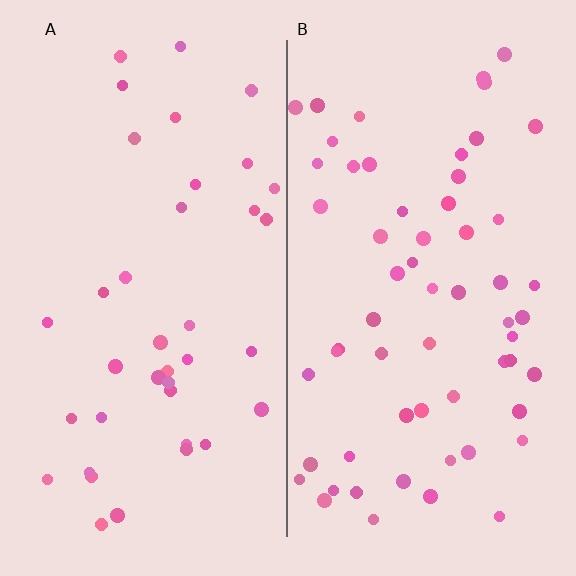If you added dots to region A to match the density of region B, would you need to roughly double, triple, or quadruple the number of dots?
Approximately double.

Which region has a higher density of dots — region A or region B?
B (the right).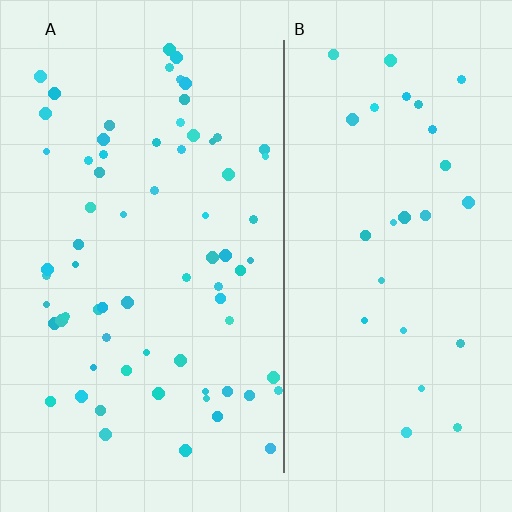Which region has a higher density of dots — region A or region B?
A (the left).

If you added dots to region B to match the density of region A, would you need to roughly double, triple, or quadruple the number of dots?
Approximately double.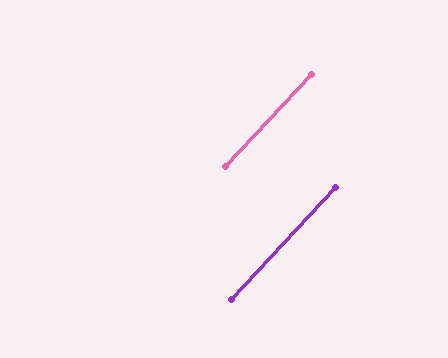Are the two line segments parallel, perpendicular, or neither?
Parallel — their directions differ by only 0.0°.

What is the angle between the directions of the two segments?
Approximately 0 degrees.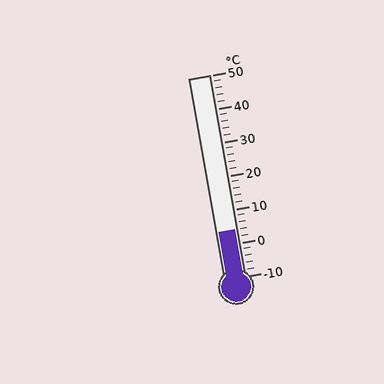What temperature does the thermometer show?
The thermometer shows approximately 4°C.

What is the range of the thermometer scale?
The thermometer scale ranges from -10°C to 50°C.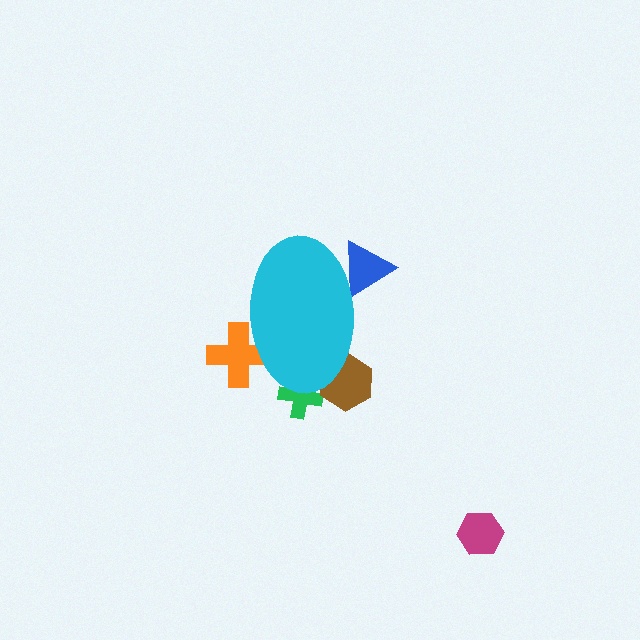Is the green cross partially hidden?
Yes, the green cross is partially hidden behind the cyan ellipse.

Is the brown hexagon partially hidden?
Yes, the brown hexagon is partially hidden behind the cyan ellipse.